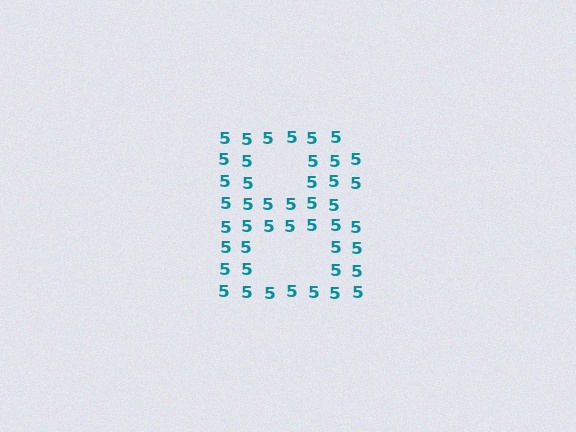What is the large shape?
The large shape is the letter B.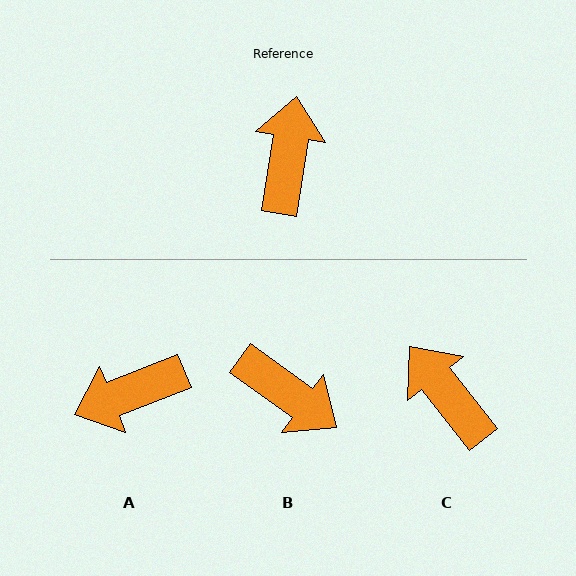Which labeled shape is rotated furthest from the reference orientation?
A, about 120 degrees away.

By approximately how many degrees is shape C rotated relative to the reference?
Approximately 47 degrees counter-clockwise.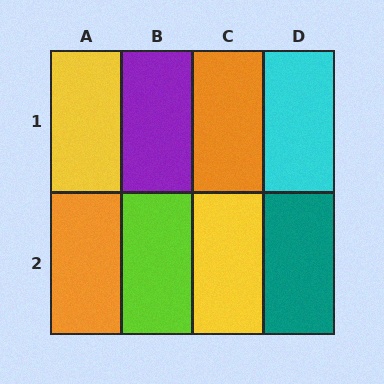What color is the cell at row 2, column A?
Orange.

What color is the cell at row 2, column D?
Teal.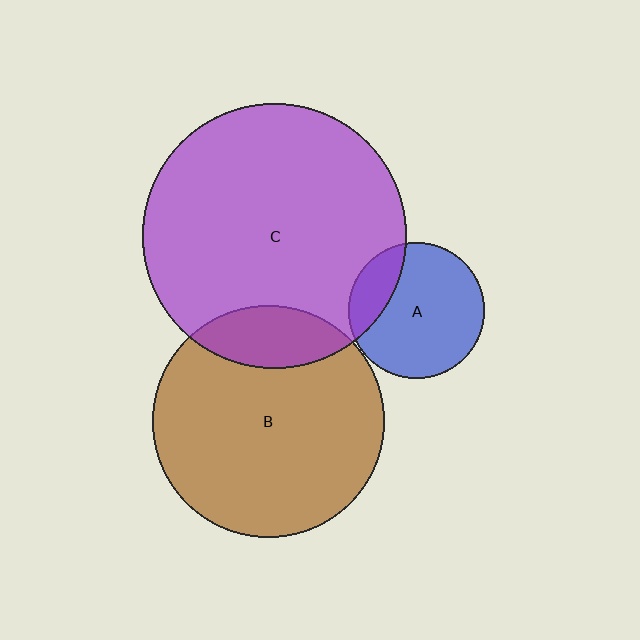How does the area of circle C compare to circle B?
Approximately 1.3 times.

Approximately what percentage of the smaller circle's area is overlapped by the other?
Approximately 20%.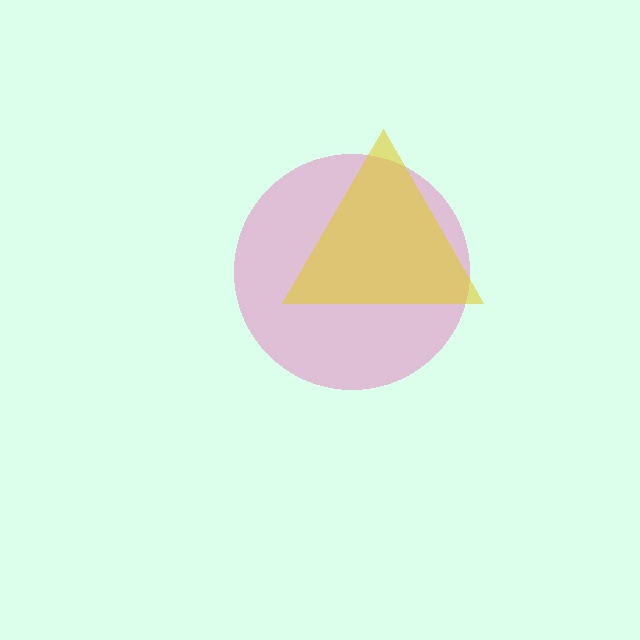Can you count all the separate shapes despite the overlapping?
Yes, there are 2 separate shapes.